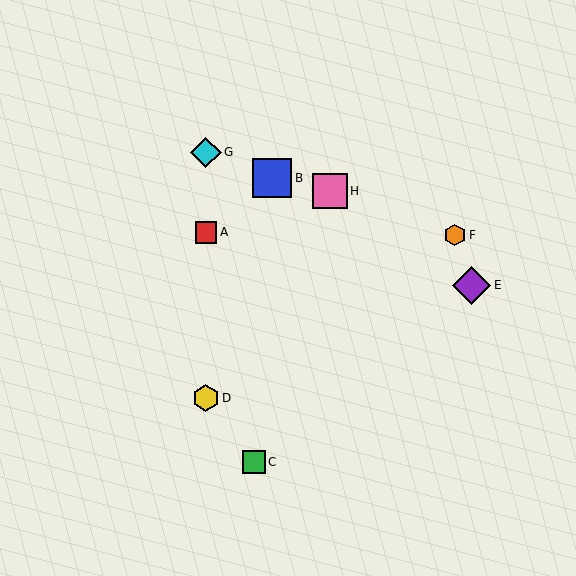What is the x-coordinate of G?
Object G is at x≈206.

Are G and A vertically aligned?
Yes, both are at x≈206.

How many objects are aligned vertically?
3 objects (A, D, G) are aligned vertically.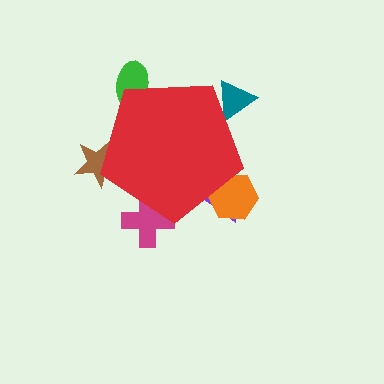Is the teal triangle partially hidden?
Yes, the teal triangle is partially hidden behind the red pentagon.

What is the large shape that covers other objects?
A red pentagon.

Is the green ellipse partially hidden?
Yes, the green ellipse is partially hidden behind the red pentagon.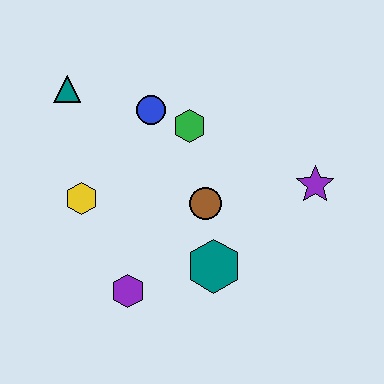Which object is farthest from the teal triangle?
The purple star is farthest from the teal triangle.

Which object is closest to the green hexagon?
The blue circle is closest to the green hexagon.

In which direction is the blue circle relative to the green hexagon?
The blue circle is to the left of the green hexagon.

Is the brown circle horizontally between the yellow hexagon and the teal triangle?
No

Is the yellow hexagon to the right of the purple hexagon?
No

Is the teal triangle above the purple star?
Yes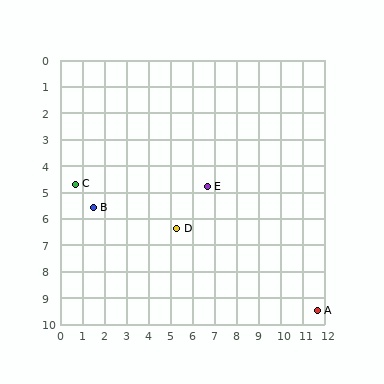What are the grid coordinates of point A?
Point A is at approximately (11.7, 9.5).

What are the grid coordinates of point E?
Point E is at approximately (6.7, 4.8).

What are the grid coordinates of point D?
Point D is at approximately (5.3, 6.4).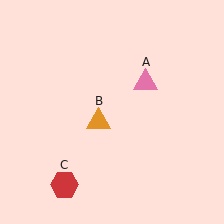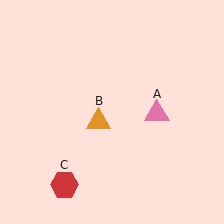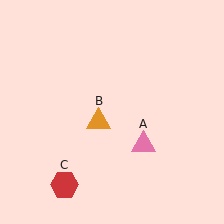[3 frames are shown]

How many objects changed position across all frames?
1 object changed position: pink triangle (object A).